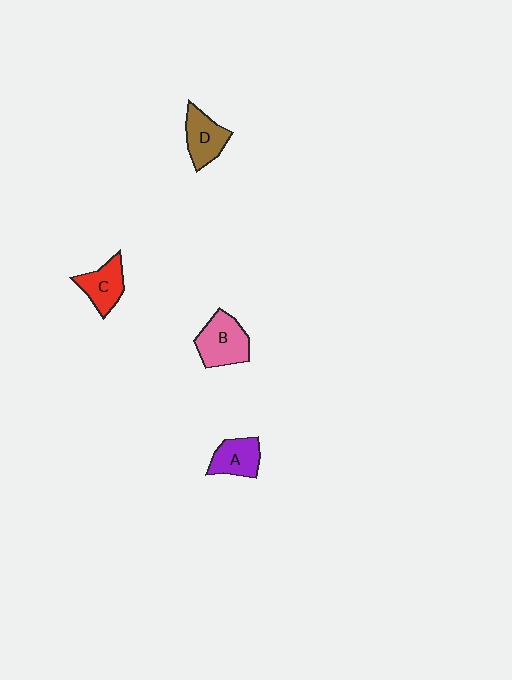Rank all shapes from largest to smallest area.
From largest to smallest: B (pink), D (brown), C (red), A (purple).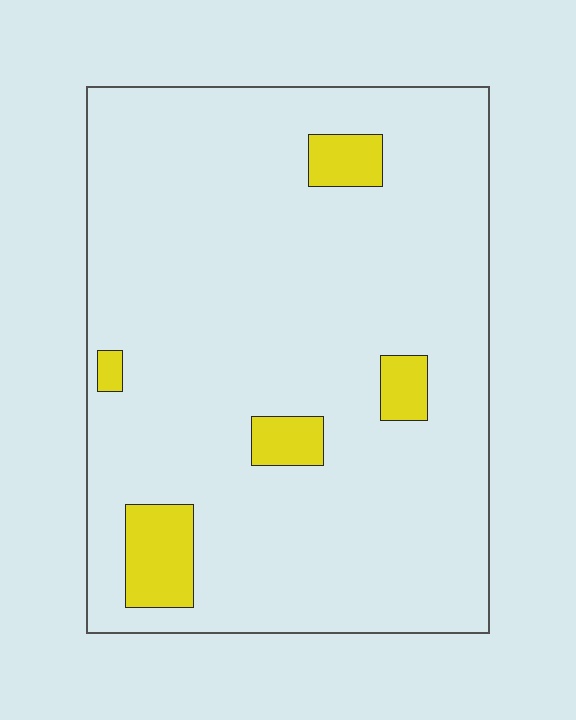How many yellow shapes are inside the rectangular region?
5.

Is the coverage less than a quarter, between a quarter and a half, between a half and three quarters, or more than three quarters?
Less than a quarter.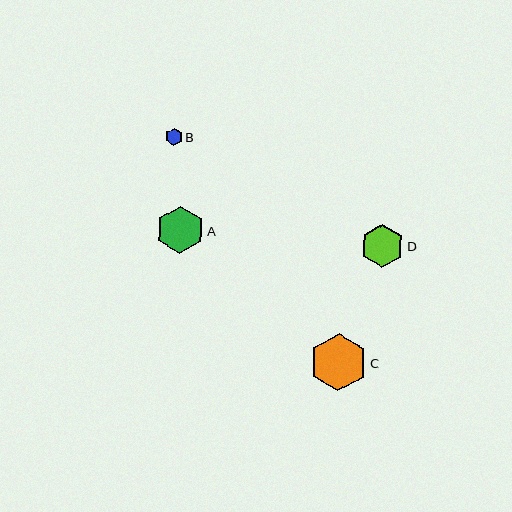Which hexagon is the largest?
Hexagon C is the largest with a size of approximately 58 pixels.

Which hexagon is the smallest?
Hexagon B is the smallest with a size of approximately 17 pixels.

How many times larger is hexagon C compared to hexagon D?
Hexagon C is approximately 1.3 times the size of hexagon D.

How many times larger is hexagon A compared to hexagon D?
Hexagon A is approximately 1.1 times the size of hexagon D.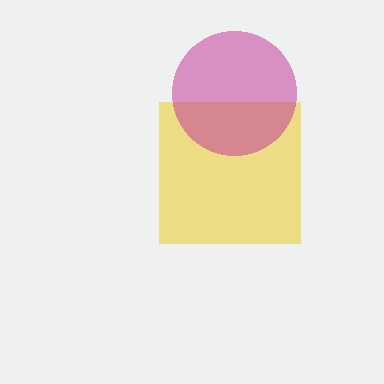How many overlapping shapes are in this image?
There are 2 overlapping shapes in the image.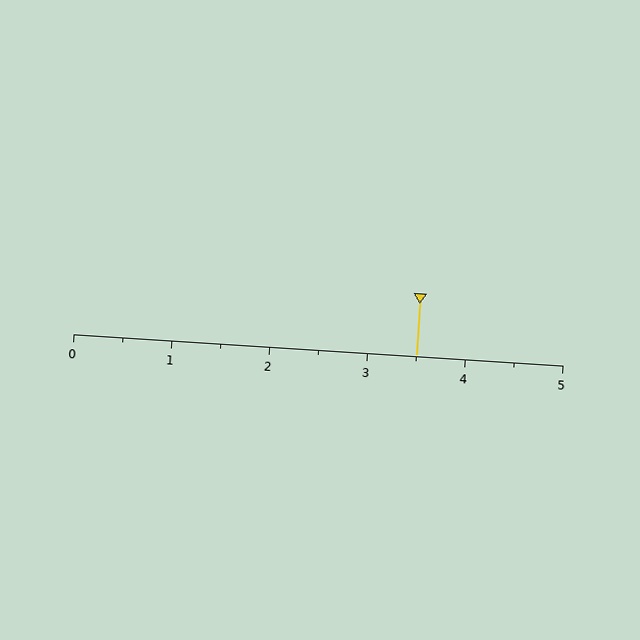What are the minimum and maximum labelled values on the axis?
The axis runs from 0 to 5.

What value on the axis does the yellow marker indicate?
The marker indicates approximately 3.5.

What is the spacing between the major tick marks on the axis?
The major ticks are spaced 1 apart.